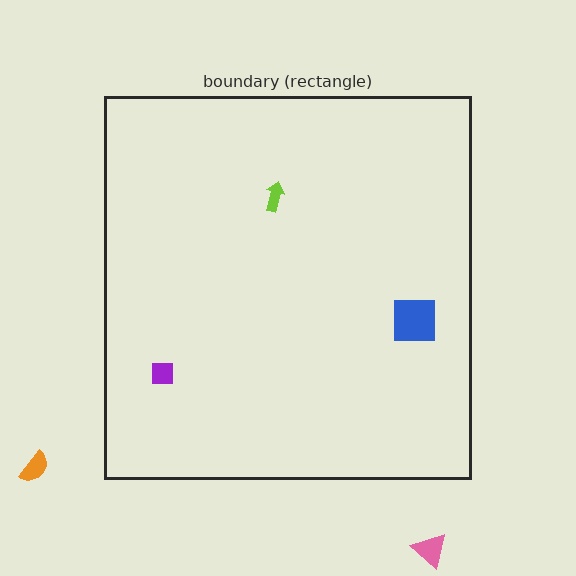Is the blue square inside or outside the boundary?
Inside.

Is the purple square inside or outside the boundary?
Inside.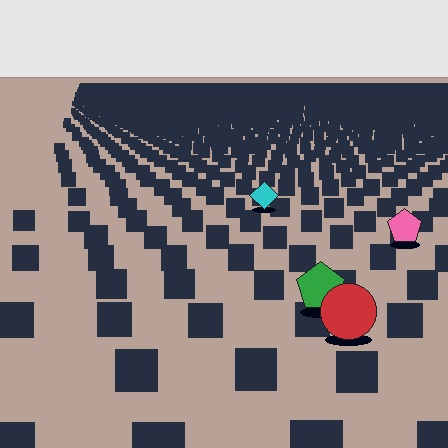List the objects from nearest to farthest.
From nearest to farthest: the red circle, the green pentagon, the pink pentagon, the cyan diamond.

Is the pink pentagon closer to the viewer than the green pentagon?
No. The green pentagon is closer — you can tell from the texture gradient: the ground texture is coarser near it.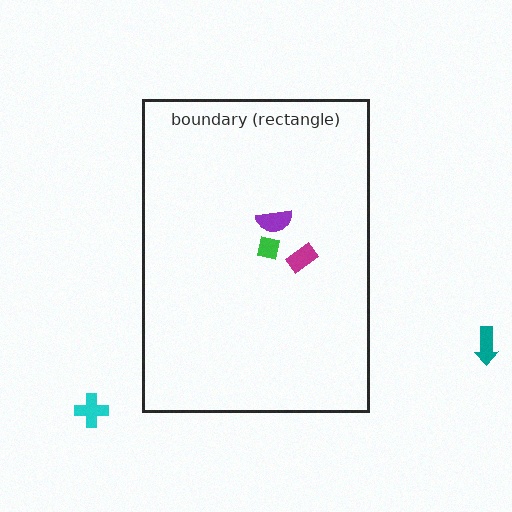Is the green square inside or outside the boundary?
Inside.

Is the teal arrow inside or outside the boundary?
Outside.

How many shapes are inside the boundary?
3 inside, 2 outside.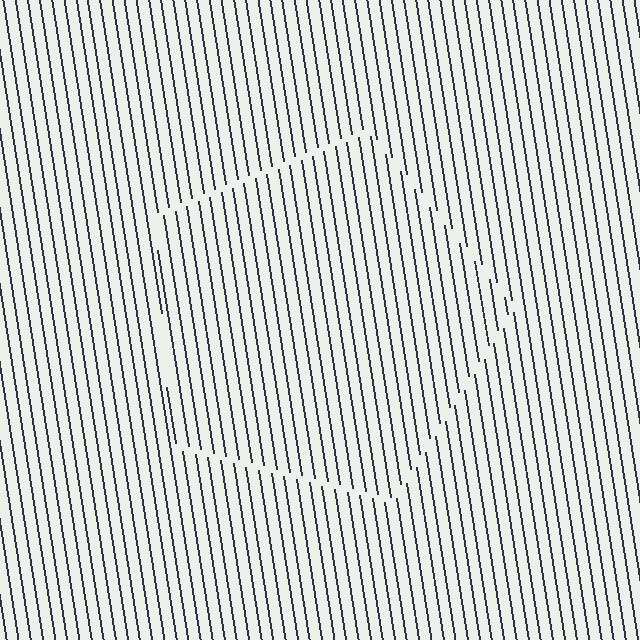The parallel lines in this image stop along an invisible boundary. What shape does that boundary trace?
An illusory pentagon. The interior of the shape contains the same grating, shifted by half a period — the contour is defined by the phase discontinuity where line-ends from the inner and outer gratings abut.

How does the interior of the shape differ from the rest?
The interior of the shape contains the same grating, shifted by half a period — the contour is defined by the phase discontinuity where line-ends from the inner and outer gratings abut.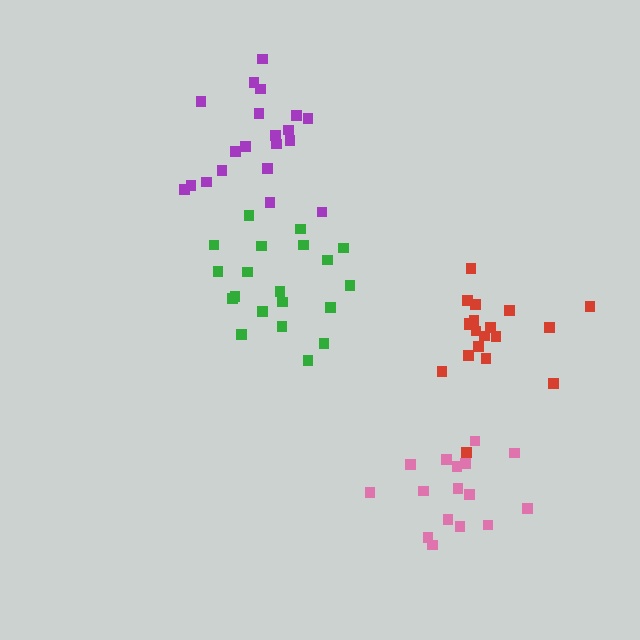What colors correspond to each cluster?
The clusters are colored: red, pink, green, purple.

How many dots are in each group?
Group 1: 19 dots, Group 2: 16 dots, Group 3: 20 dots, Group 4: 20 dots (75 total).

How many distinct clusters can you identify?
There are 4 distinct clusters.